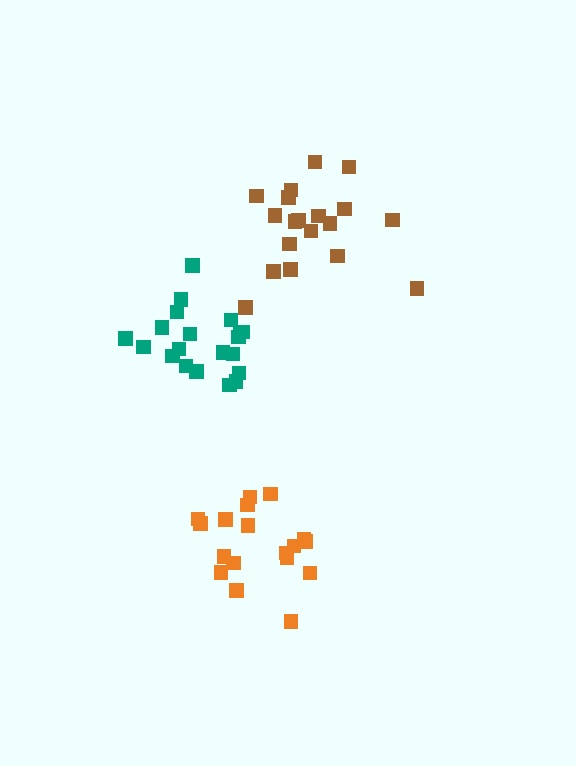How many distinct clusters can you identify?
There are 3 distinct clusters.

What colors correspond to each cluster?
The clusters are colored: teal, brown, orange.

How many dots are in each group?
Group 1: 20 dots, Group 2: 19 dots, Group 3: 18 dots (57 total).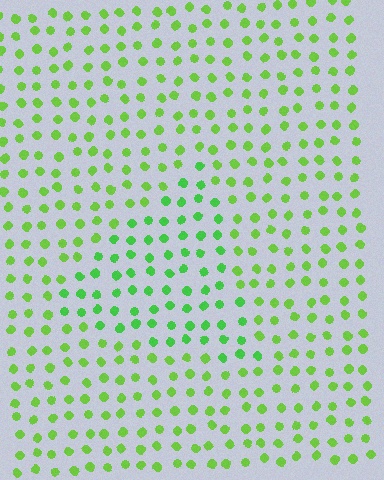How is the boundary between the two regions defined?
The boundary is defined purely by a slight shift in hue (about 22 degrees). Spacing, size, and orientation are identical on both sides.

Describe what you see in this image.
The image is filled with small lime elements in a uniform arrangement. A triangle-shaped region is visible where the elements are tinted to a slightly different hue, forming a subtle color boundary.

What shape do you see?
I see a triangle.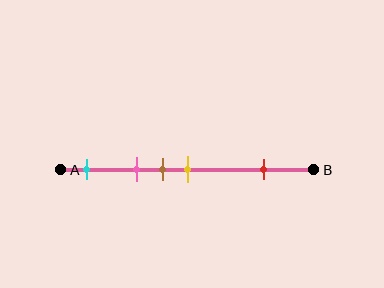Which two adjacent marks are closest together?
The brown and yellow marks are the closest adjacent pair.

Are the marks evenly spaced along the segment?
No, the marks are not evenly spaced.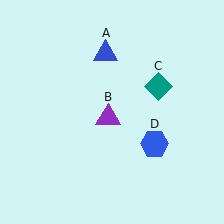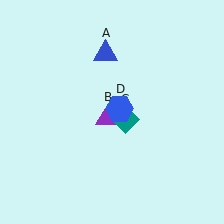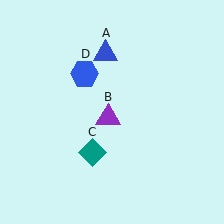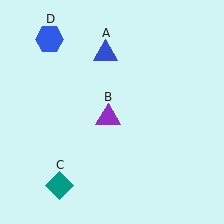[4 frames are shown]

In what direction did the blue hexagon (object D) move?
The blue hexagon (object D) moved up and to the left.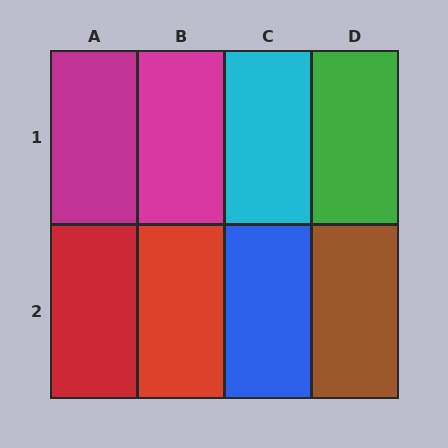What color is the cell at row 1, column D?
Green.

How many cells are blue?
1 cell is blue.